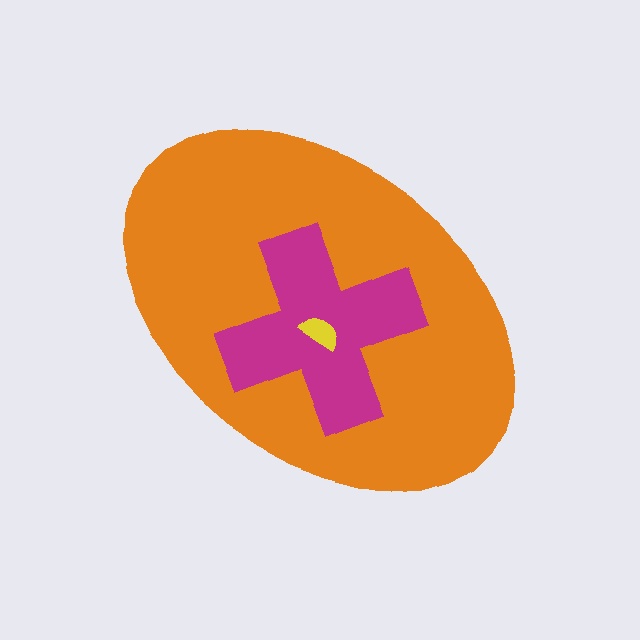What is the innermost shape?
The yellow semicircle.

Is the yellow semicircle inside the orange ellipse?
Yes.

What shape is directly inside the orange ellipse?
The magenta cross.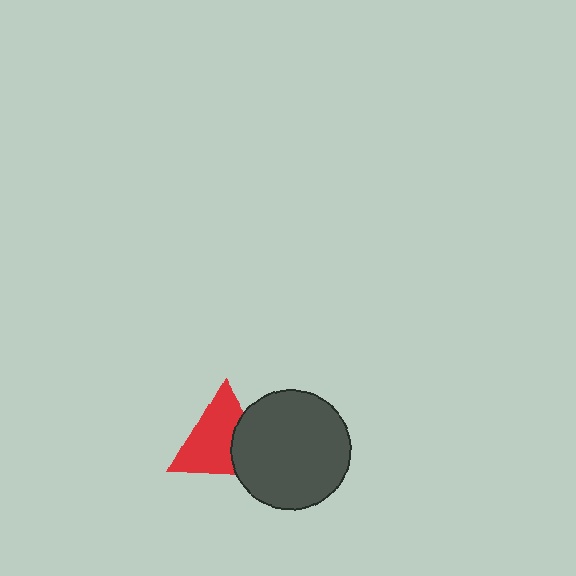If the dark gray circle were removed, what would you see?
You would see the complete red triangle.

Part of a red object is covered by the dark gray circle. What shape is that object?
It is a triangle.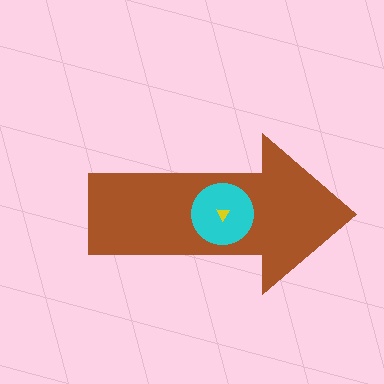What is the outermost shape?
The brown arrow.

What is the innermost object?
The yellow triangle.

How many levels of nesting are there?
3.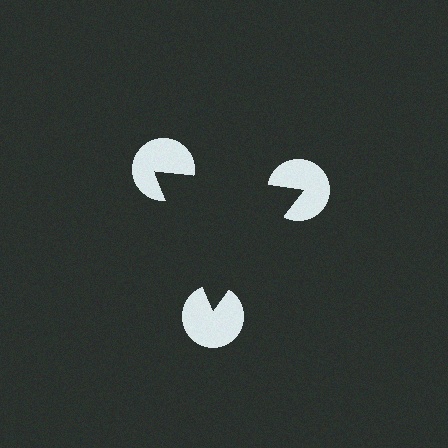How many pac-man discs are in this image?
There are 3 — one at each vertex of the illusory triangle.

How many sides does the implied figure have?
3 sides.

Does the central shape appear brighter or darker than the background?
It typically appears slightly darker than the background, even though no actual brightness change is drawn.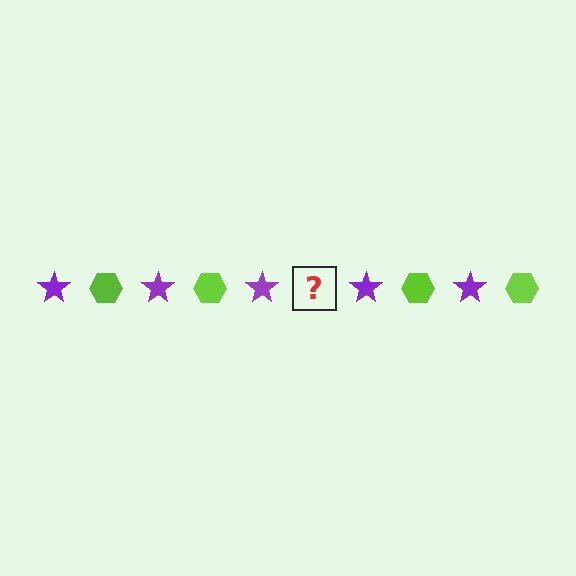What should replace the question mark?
The question mark should be replaced with a lime hexagon.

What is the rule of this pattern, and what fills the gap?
The rule is that the pattern alternates between purple star and lime hexagon. The gap should be filled with a lime hexagon.